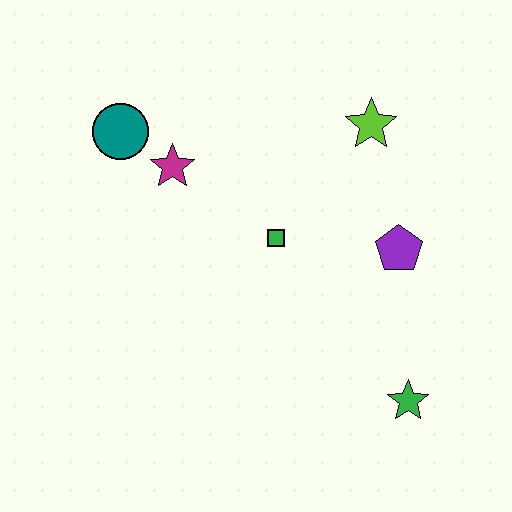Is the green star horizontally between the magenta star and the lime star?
No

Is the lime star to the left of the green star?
Yes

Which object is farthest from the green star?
The teal circle is farthest from the green star.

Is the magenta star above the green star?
Yes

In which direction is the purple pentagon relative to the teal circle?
The purple pentagon is to the right of the teal circle.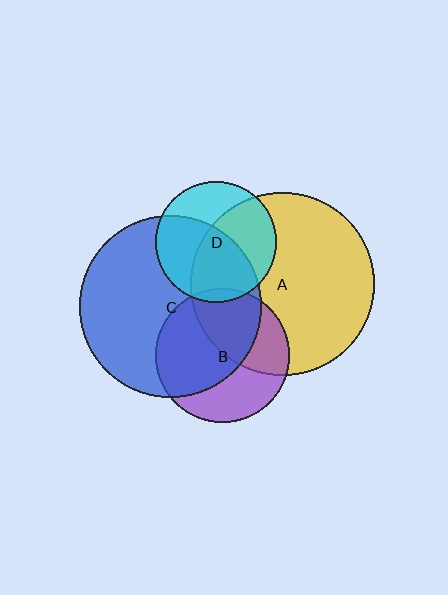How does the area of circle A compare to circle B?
Approximately 1.9 times.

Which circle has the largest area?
Circle A (yellow).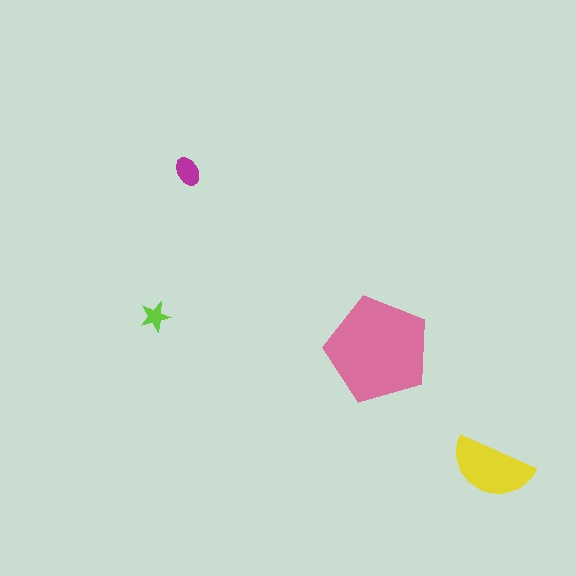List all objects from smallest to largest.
The lime star, the magenta ellipse, the yellow semicircle, the pink pentagon.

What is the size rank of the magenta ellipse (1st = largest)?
3rd.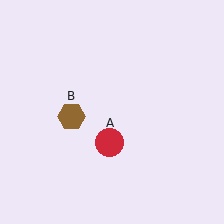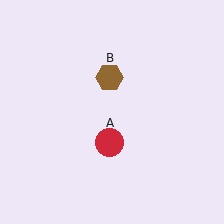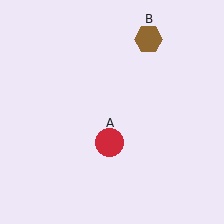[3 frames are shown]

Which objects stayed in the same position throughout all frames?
Red circle (object A) remained stationary.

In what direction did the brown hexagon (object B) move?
The brown hexagon (object B) moved up and to the right.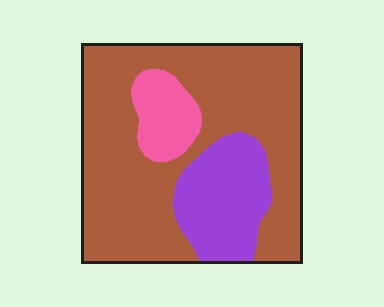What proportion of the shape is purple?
Purple covers around 20% of the shape.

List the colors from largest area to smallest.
From largest to smallest: brown, purple, pink.